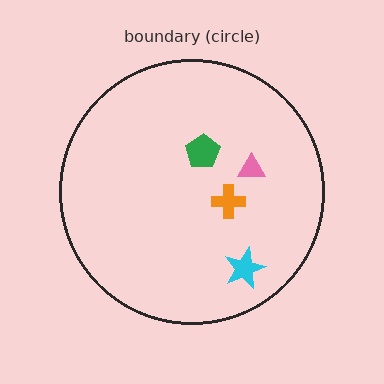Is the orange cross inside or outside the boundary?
Inside.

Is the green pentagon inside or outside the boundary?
Inside.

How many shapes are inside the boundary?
4 inside, 0 outside.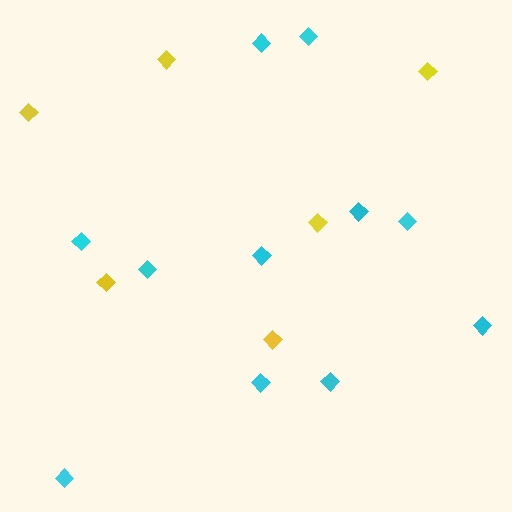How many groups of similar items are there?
There are 2 groups: one group of yellow diamonds (6) and one group of cyan diamonds (11).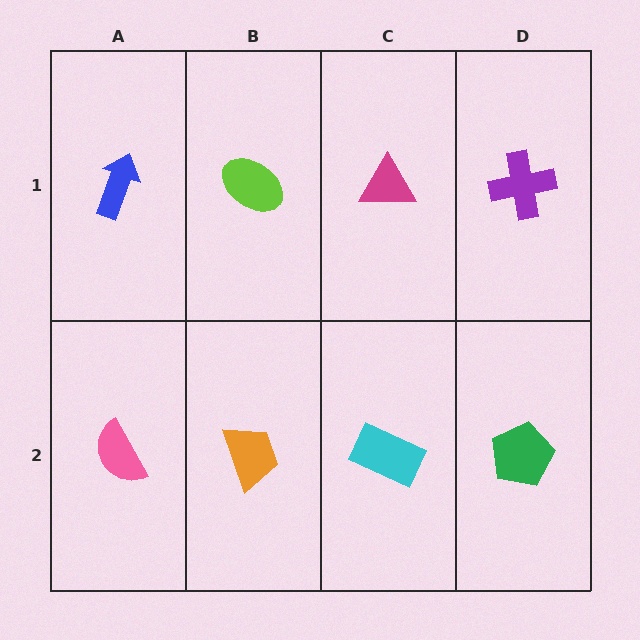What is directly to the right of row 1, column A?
A lime ellipse.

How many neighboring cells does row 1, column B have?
3.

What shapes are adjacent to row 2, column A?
A blue arrow (row 1, column A), an orange trapezoid (row 2, column B).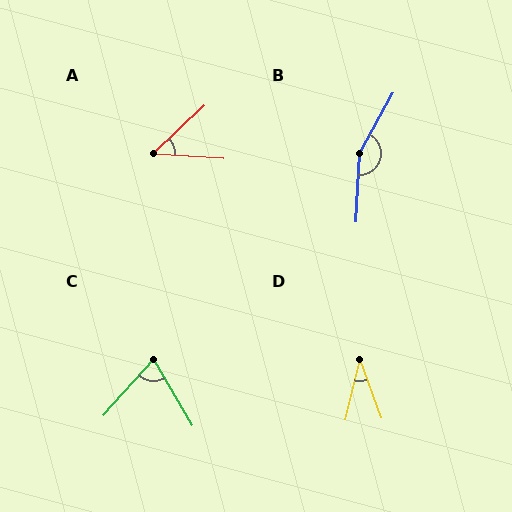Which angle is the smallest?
D, at approximately 34 degrees.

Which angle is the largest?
B, at approximately 154 degrees.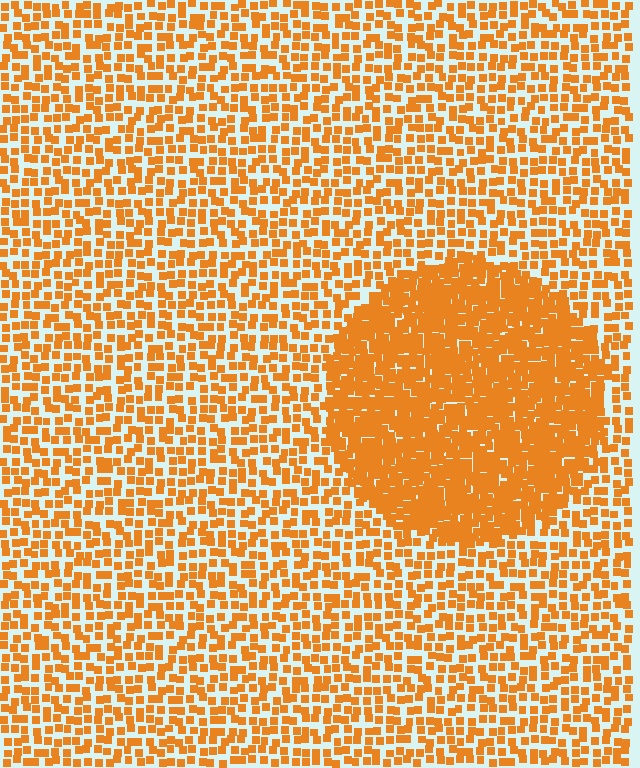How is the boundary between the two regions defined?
The boundary is defined by a change in element density (approximately 2.2x ratio). All elements are the same color, size, and shape.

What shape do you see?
I see a circle.